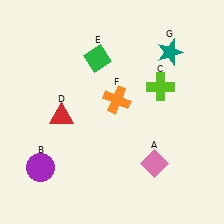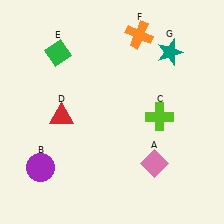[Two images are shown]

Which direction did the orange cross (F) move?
The orange cross (F) moved up.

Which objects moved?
The objects that moved are: the lime cross (C), the green diamond (E), the orange cross (F).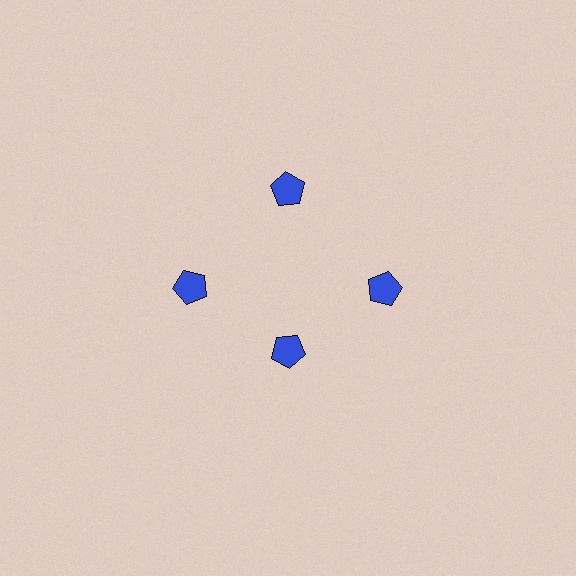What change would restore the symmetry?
The symmetry would be restored by moving it outward, back onto the ring so that all 4 pentagons sit at equal angles and equal distance from the center.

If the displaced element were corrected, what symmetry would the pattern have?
It would have 4-fold rotational symmetry — the pattern would map onto itself every 90 degrees.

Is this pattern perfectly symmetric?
No. The 4 blue pentagons are arranged in a ring, but one element near the 6 o'clock position is pulled inward toward the center, breaking the 4-fold rotational symmetry.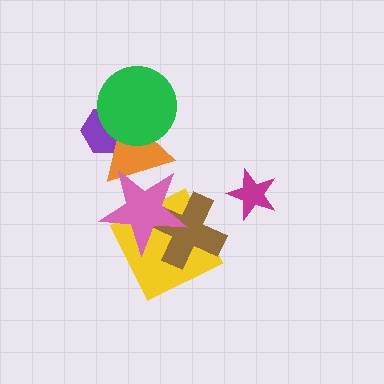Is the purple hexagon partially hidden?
Yes, it is partially covered by another shape.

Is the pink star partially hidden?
No, no other shape covers it.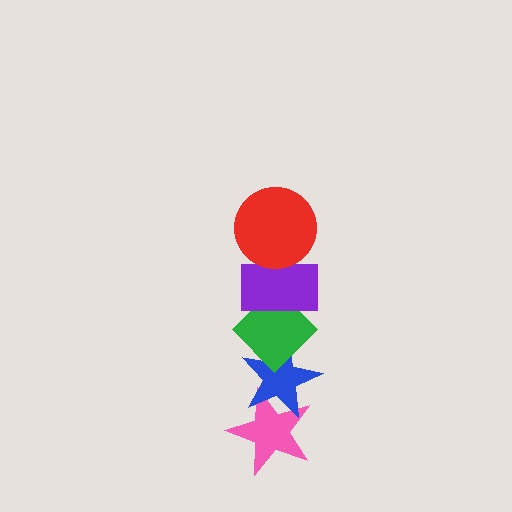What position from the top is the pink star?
The pink star is 5th from the top.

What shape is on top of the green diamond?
The purple rectangle is on top of the green diamond.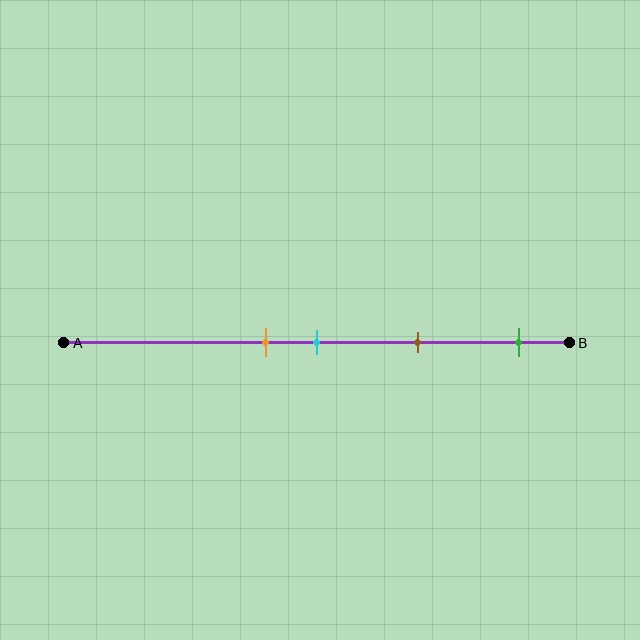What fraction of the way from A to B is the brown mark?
The brown mark is approximately 70% (0.7) of the way from A to B.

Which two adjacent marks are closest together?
The orange and cyan marks are the closest adjacent pair.